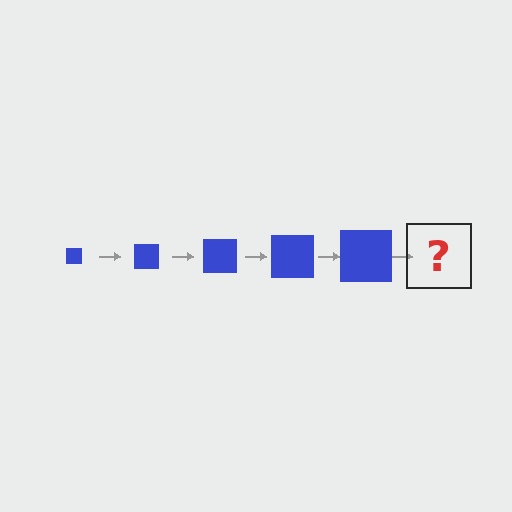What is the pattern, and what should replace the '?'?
The pattern is that the square gets progressively larger each step. The '?' should be a blue square, larger than the previous one.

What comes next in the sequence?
The next element should be a blue square, larger than the previous one.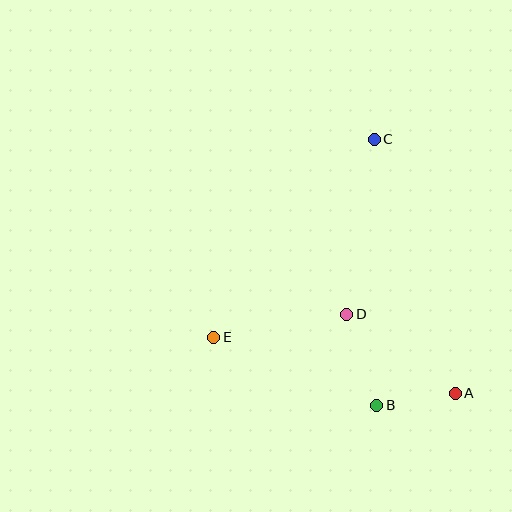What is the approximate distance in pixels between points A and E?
The distance between A and E is approximately 248 pixels.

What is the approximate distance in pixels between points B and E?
The distance between B and E is approximately 176 pixels.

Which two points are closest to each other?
Points A and B are closest to each other.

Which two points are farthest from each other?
Points A and C are farthest from each other.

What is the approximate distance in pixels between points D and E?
The distance between D and E is approximately 135 pixels.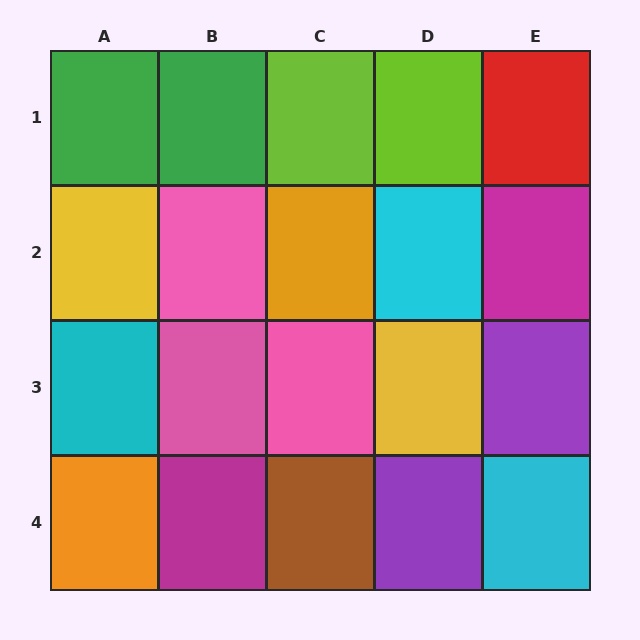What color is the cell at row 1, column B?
Green.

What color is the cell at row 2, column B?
Pink.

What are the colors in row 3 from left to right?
Cyan, pink, pink, yellow, purple.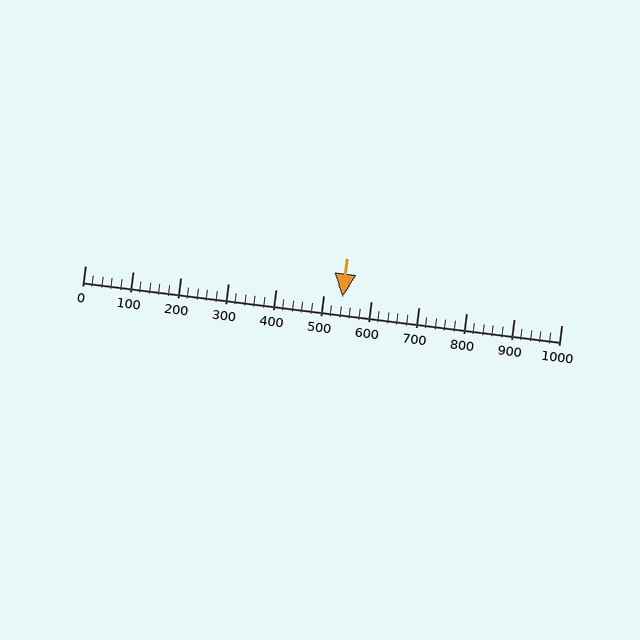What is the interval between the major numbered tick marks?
The major tick marks are spaced 100 units apart.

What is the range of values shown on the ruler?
The ruler shows values from 0 to 1000.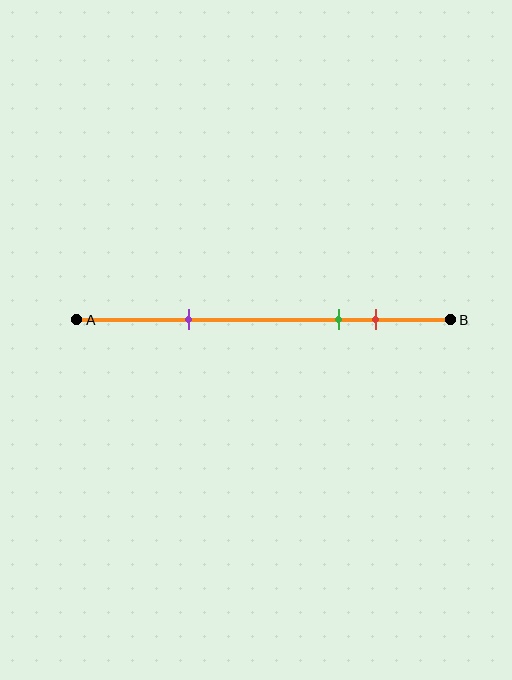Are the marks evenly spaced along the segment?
No, the marks are not evenly spaced.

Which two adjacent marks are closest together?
The green and red marks are the closest adjacent pair.